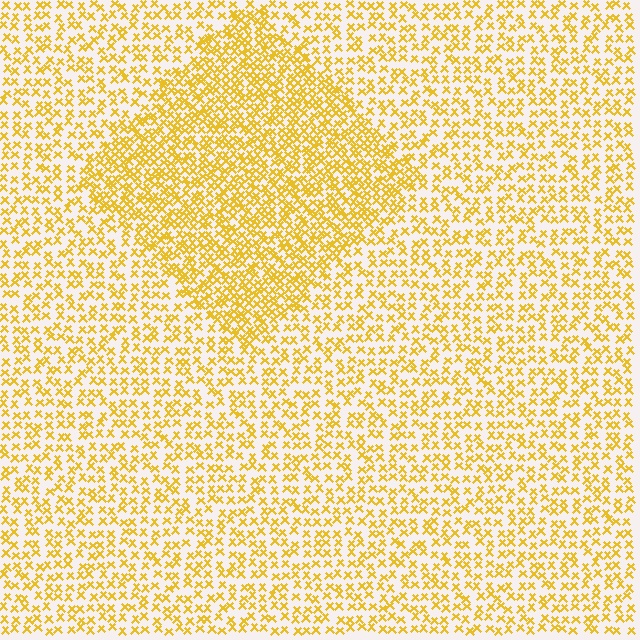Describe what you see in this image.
The image contains small yellow elements arranged at two different densities. A diamond-shaped region is visible where the elements are more densely packed than the surrounding area.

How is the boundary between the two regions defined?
The boundary is defined by a change in element density (approximately 1.8x ratio). All elements are the same color, size, and shape.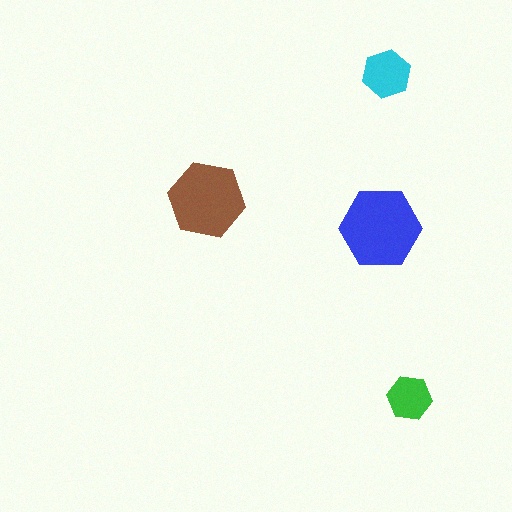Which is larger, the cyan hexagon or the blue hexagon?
The blue one.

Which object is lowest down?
The green hexagon is bottommost.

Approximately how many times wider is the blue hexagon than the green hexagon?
About 2 times wider.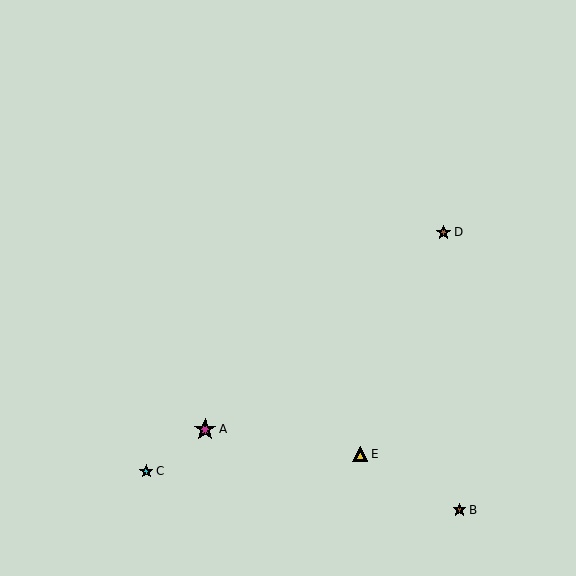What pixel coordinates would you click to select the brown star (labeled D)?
Click at (443, 232) to select the brown star D.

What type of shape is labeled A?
Shape A is a magenta star.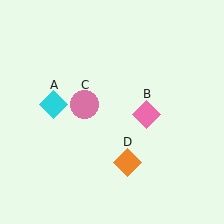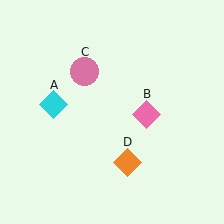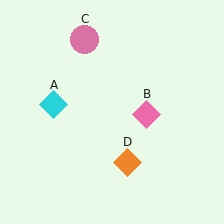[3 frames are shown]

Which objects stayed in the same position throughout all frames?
Cyan diamond (object A) and pink diamond (object B) and orange diamond (object D) remained stationary.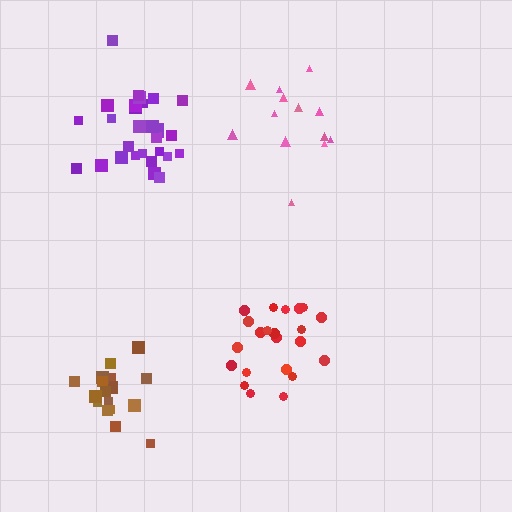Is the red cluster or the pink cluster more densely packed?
Red.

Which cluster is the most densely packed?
Purple.